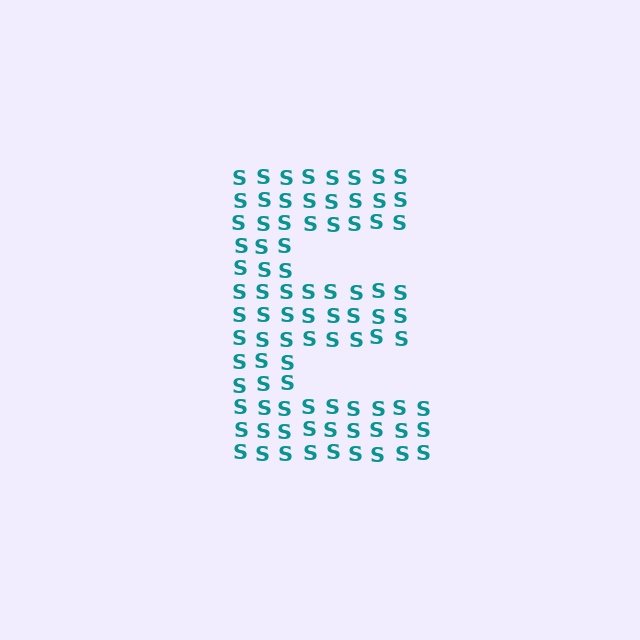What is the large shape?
The large shape is the letter E.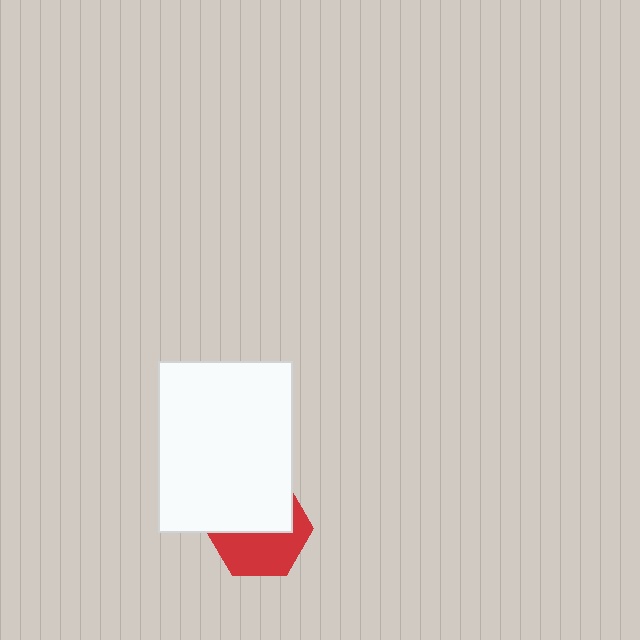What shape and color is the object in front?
The object in front is a white rectangle.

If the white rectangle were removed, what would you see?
You would see the complete red hexagon.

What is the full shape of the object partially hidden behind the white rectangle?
The partially hidden object is a red hexagon.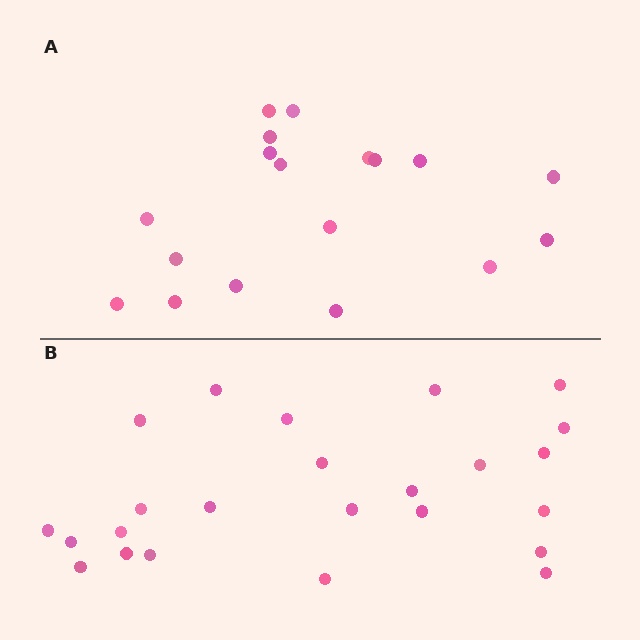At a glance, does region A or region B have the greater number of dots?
Region B (the bottom region) has more dots.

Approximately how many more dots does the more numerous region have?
Region B has about 6 more dots than region A.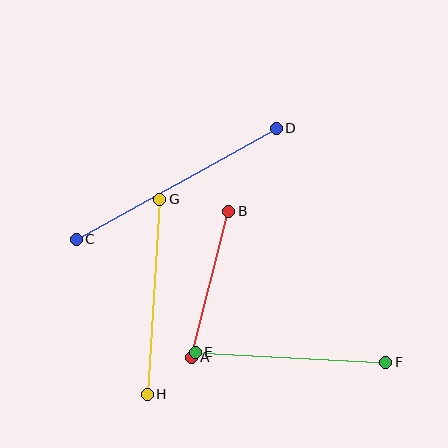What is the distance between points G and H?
The distance is approximately 196 pixels.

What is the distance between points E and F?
The distance is approximately 190 pixels.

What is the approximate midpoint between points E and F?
The midpoint is at approximately (290, 357) pixels.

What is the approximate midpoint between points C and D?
The midpoint is at approximately (176, 184) pixels.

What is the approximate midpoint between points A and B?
The midpoint is at approximately (210, 284) pixels.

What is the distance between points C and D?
The distance is approximately 228 pixels.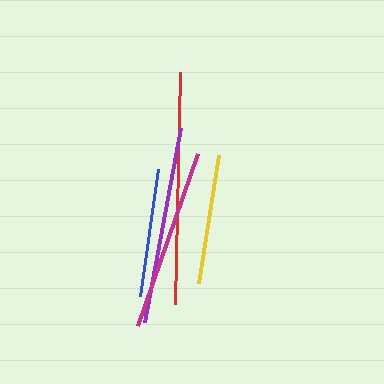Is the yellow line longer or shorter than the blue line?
The yellow line is longer than the blue line.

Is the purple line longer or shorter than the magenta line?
The purple line is longer than the magenta line.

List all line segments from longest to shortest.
From longest to shortest: red, purple, magenta, yellow, blue.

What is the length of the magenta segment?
The magenta segment is approximately 182 pixels long.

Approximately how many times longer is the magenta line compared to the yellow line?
The magenta line is approximately 1.4 times the length of the yellow line.